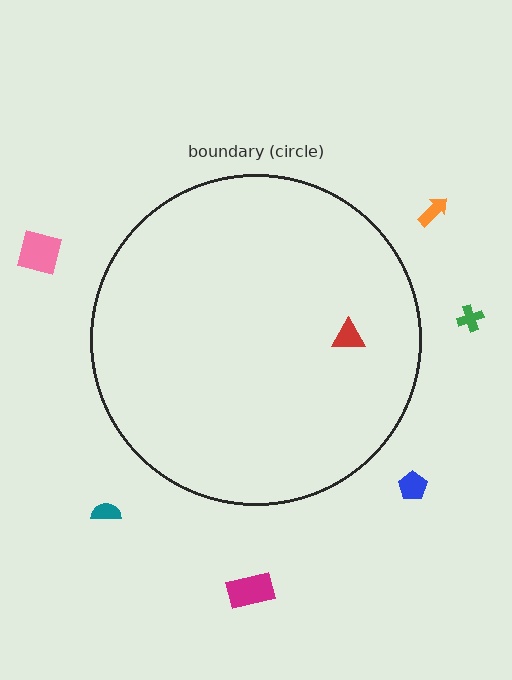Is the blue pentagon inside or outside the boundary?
Outside.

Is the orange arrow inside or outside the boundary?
Outside.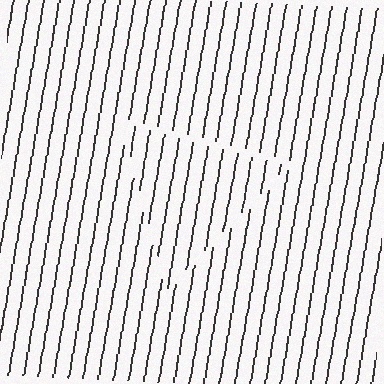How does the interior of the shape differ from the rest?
The interior of the shape contains the same grating, shifted by half a period — the contour is defined by the phase discontinuity where line-ends from the inner and outer gratings abut.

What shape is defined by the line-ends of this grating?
An illusory triangle. The interior of the shape contains the same grating, shifted by half a period — the contour is defined by the phase discontinuity where line-ends from the inner and outer gratings abut.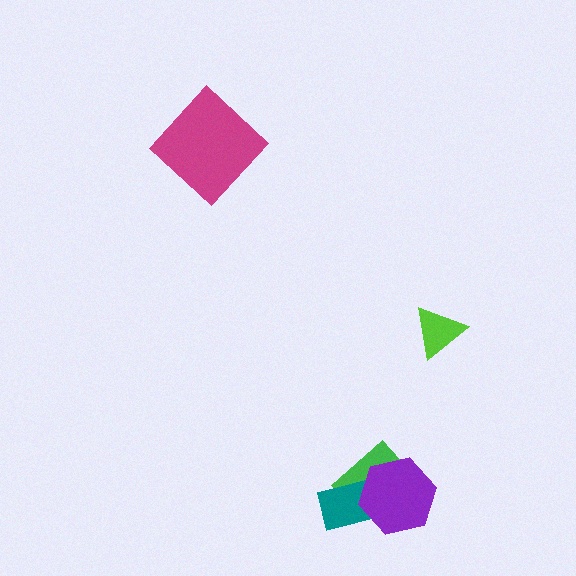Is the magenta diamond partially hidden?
No, no other shape covers it.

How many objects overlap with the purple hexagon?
2 objects overlap with the purple hexagon.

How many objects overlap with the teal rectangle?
2 objects overlap with the teal rectangle.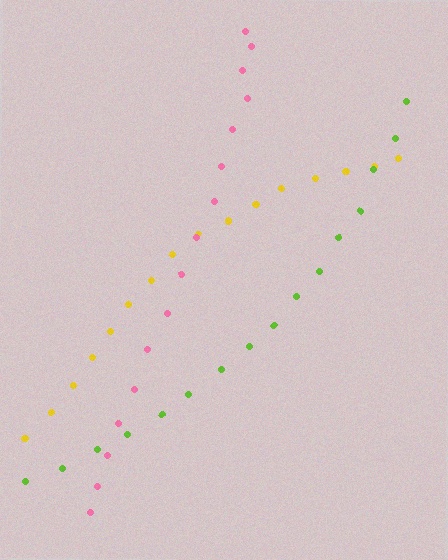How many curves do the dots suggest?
There are 3 distinct paths.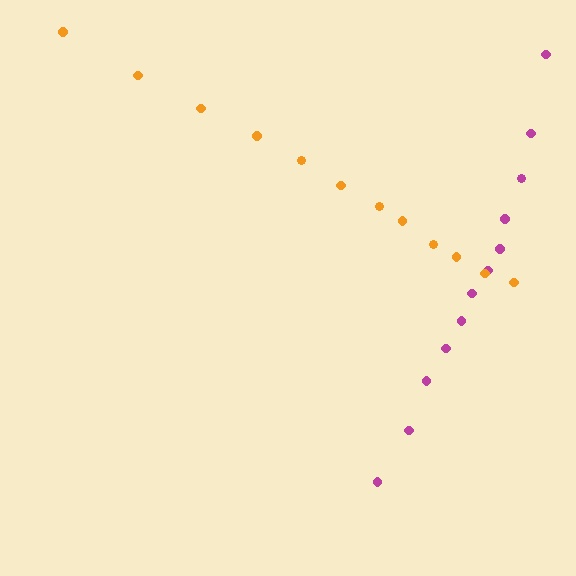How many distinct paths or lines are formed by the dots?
There are 2 distinct paths.